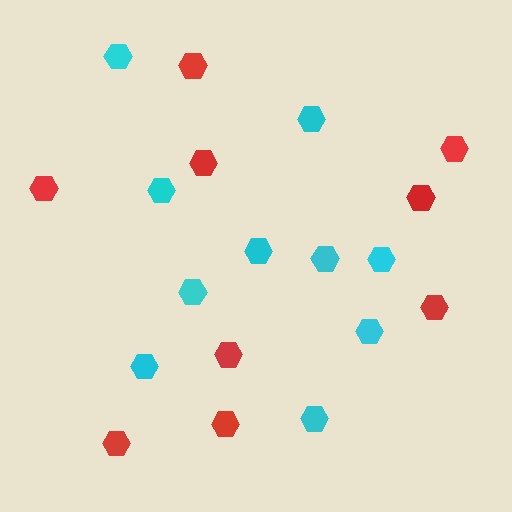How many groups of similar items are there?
There are 2 groups: one group of red hexagons (9) and one group of cyan hexagons (10).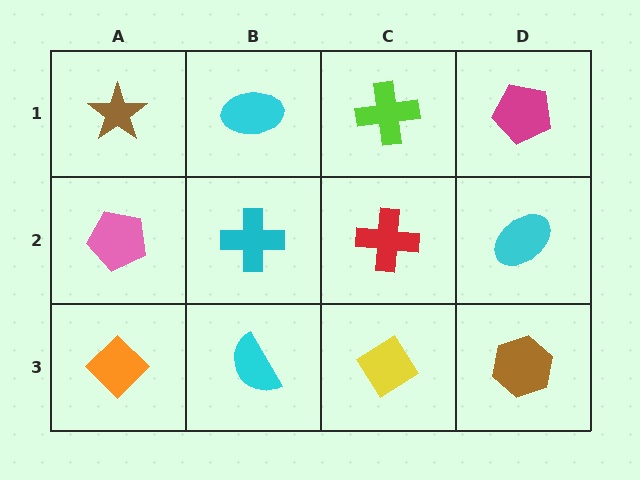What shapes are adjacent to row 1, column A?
A pink pentagon (row 2, column A), a cyan ellipse (row 1, column B).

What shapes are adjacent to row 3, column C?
A red cross (row 2, column C), a cyan semicircle (row 3, column B), a brown hexagon (row 3, column D).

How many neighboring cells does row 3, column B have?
3.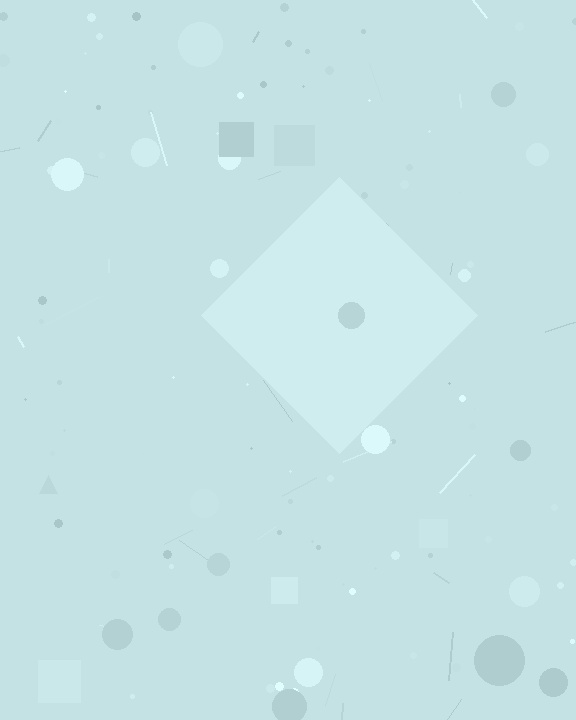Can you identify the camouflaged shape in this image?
The camouflaged shape is a diamond.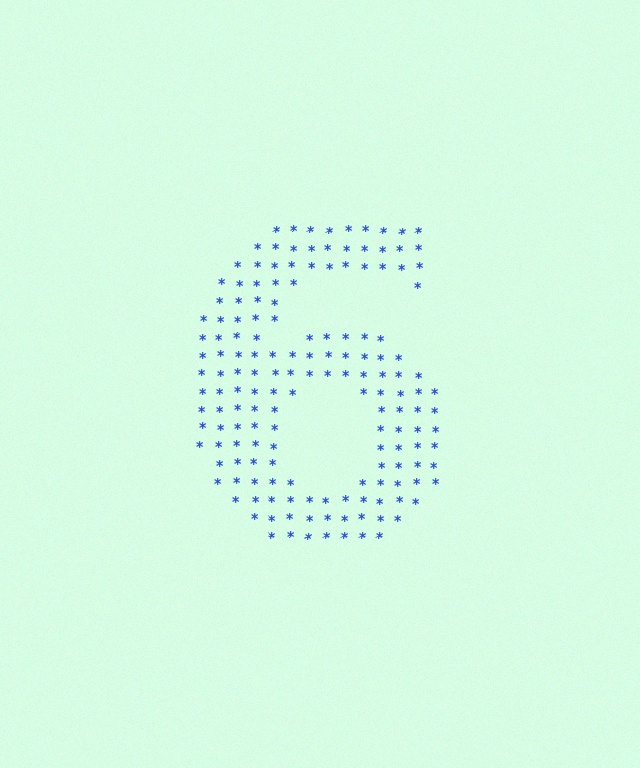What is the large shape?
The large shape is the digit 6.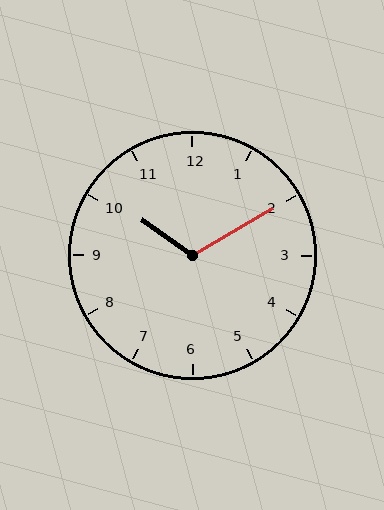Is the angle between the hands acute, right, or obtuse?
It is obtuse.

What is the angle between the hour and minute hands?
Approximately 115 degrees.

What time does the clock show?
10:10.